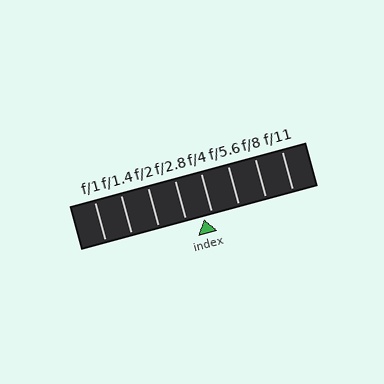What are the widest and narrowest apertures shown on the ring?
The widest aperture shown is f/1 and the narrowest is f/11.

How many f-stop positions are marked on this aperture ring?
There are 8 f-stop positions marked.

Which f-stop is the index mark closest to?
The index mark is closest to f/4.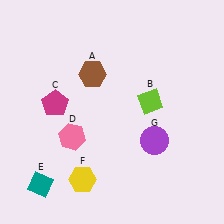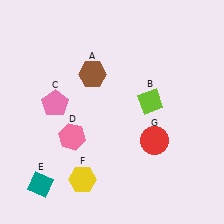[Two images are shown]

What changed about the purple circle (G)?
In Image 1, G is purple. In Image 2, it changed to red.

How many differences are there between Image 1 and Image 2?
There are 2 differences between the two images.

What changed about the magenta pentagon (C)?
In Image 1, C is magenta. In Image 2, it changed to pink.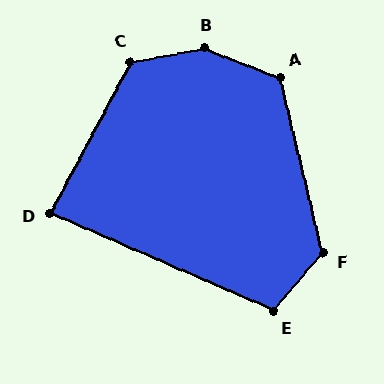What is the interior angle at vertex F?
Approximately 126 degrees (obtuse).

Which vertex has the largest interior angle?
B, at approximately 148 degrees.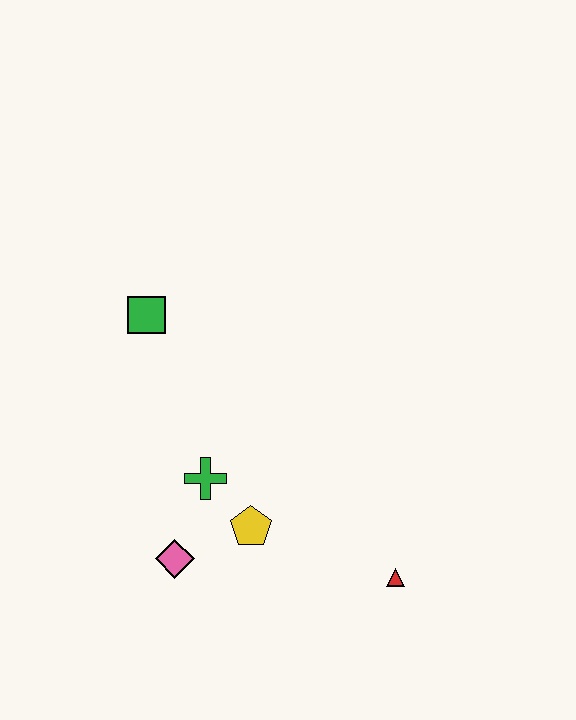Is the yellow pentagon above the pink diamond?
Yes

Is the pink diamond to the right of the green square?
Yes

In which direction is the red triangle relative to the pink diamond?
The red triangle is to the right of the pink diamond.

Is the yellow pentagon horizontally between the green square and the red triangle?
Yes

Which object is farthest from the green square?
The red triangle is farthest from the green square.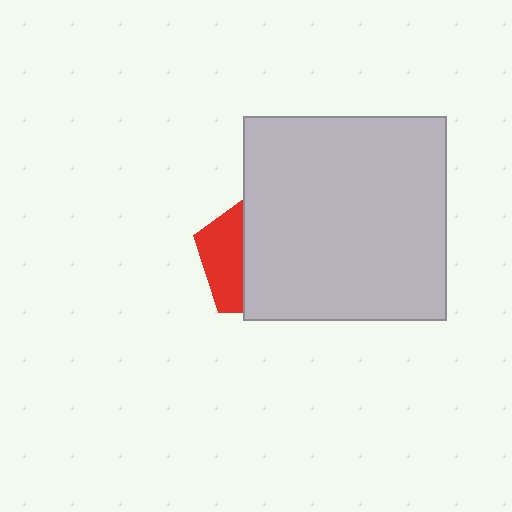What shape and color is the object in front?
The object in front is a light gray rectangle.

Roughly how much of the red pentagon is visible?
A small part of it is visible (roughly 34%).